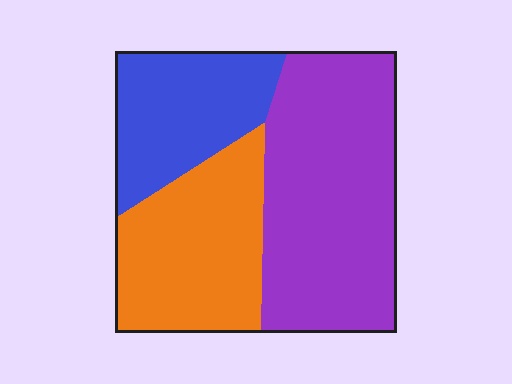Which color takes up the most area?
Purple, at roughly 45%.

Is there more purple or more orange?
Purple.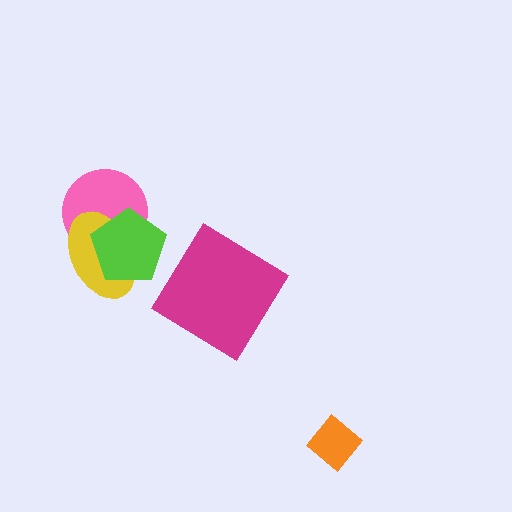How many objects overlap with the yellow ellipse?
2 objects overlap with the yellow ellipse.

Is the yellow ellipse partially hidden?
Yes, it is partially covered by another shape.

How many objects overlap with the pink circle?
2 objects overlap with the pink circle.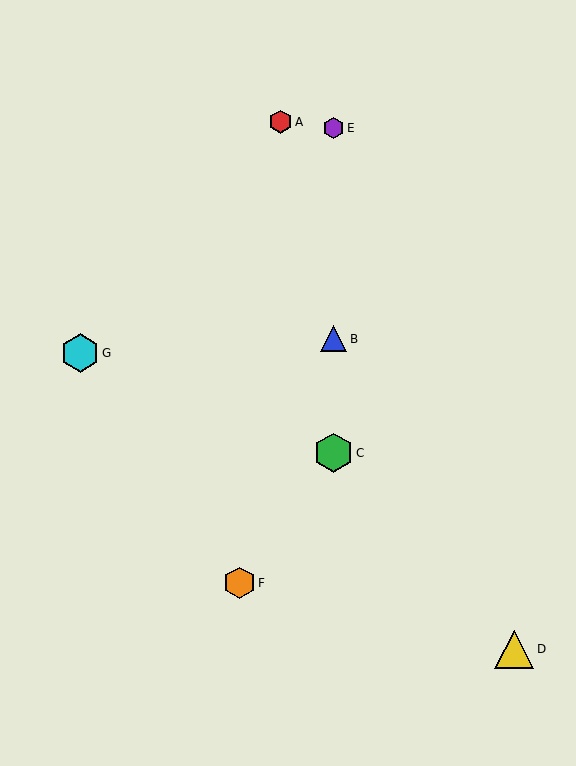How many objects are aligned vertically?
3 objects (B, C, E) are aligned vertically.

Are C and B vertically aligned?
Yes, both are at x≈334.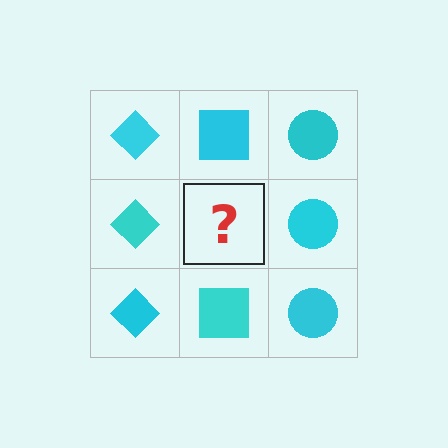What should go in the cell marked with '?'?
The missing cell should contain a cyan square.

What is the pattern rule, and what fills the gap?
The rule is that each column has a consistent shape. The gap should be filled with a cyan square.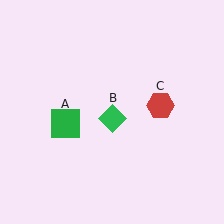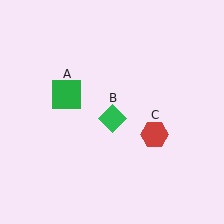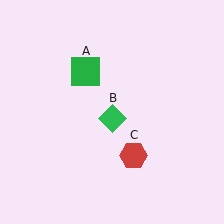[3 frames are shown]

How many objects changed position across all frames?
2 objects changed position: green square (object A), red hexagon (object C).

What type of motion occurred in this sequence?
The green square (object A), red hexagon (object C) rotated clockwise around the center of the scene.